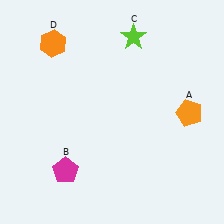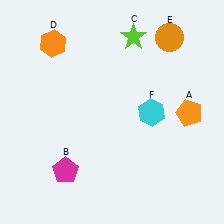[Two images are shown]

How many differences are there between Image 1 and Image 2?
There are 2 differences between the two images.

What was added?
An orange circle (E), a cyan hexagon (F) were added in Image 2.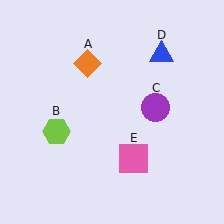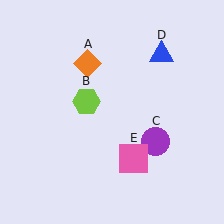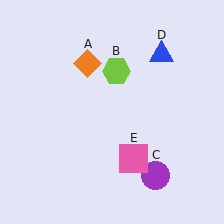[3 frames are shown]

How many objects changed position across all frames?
2 objects changed position: lime hexagon (object B), purple circle (object C).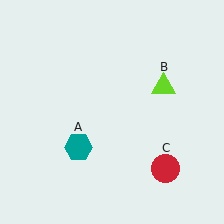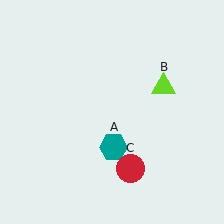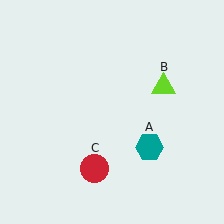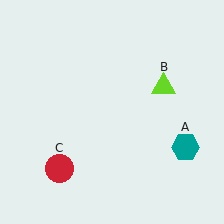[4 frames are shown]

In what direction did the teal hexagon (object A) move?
The teal hexagon (object A) moved right.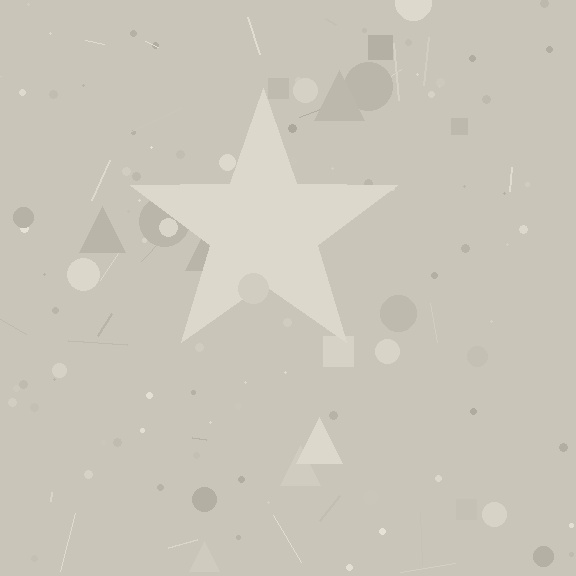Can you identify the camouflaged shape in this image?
The camouflaged shape is a star.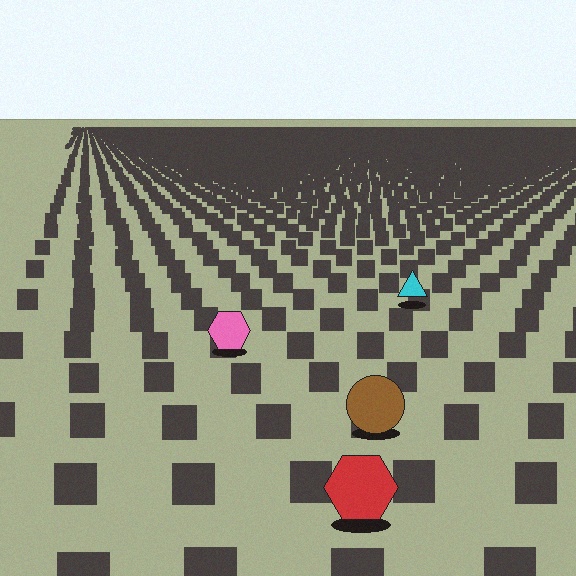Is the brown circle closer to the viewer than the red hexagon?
No. The red hexagon is closer — you can tell from the texture gradient: the ground texture is coarser near it.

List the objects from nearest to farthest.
From nearest to farthest: the red hexagon, the brown circle, the pink hexagon, the cyan triangle.